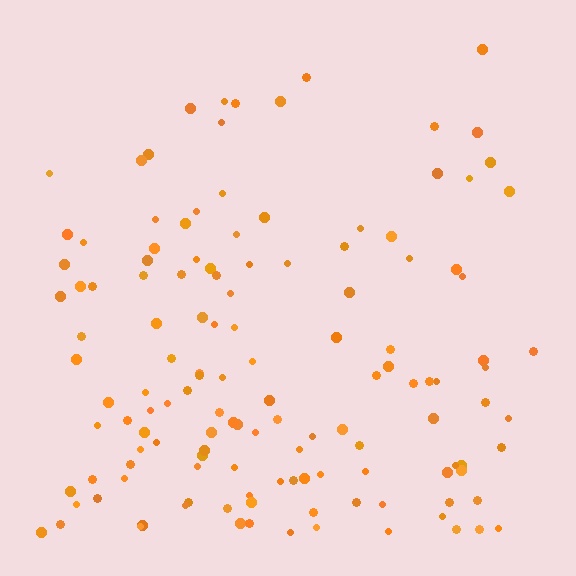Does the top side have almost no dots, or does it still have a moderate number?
Still a moderate number, just noticeably fewer than the bottom.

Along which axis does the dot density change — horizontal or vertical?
Vertical.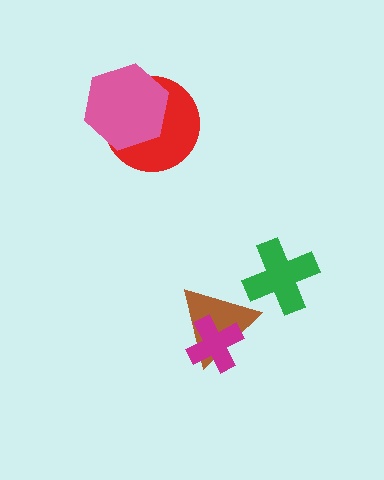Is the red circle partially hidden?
Yes, it is partially covered by another shape.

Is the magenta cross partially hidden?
No, no other shape covers it.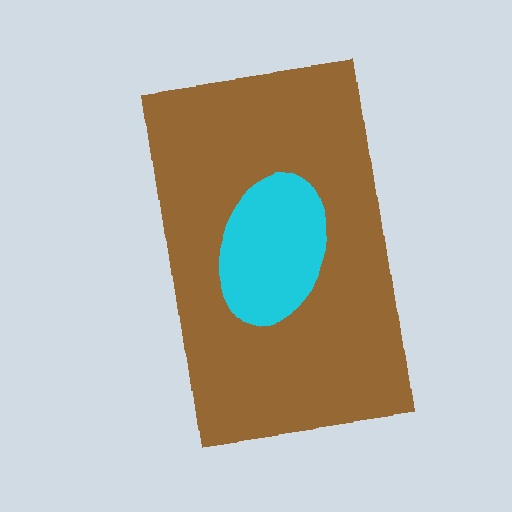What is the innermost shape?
The cyan ellipse.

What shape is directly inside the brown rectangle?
The cyan ellipse.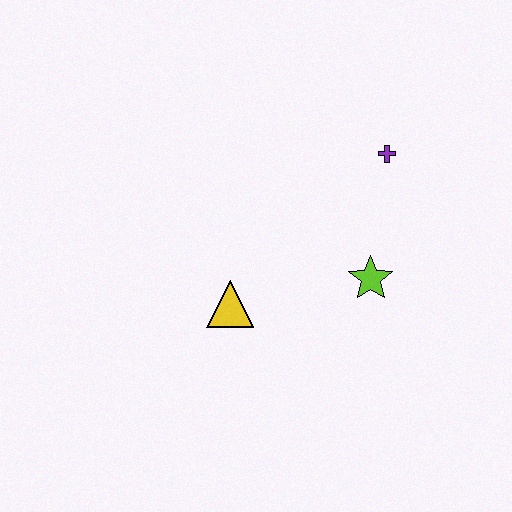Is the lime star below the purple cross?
Yes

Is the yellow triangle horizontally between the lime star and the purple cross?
No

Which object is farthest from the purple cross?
The yellow triangle is farthest from the purple cross.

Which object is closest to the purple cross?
The lime star is closest to the purple cross.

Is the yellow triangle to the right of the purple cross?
No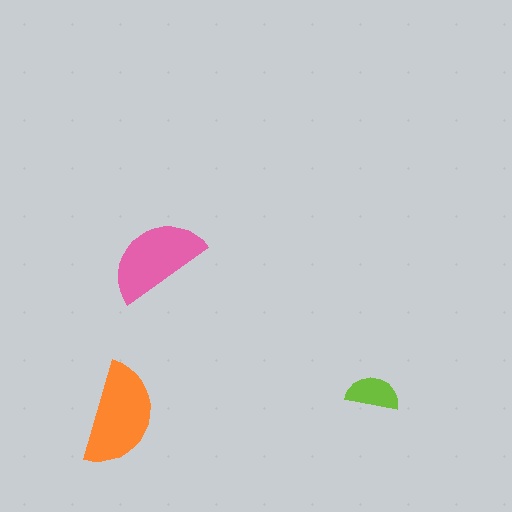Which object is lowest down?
The orange semicircle is bottommost.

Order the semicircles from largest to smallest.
the orange one, the pink one, the lime one.